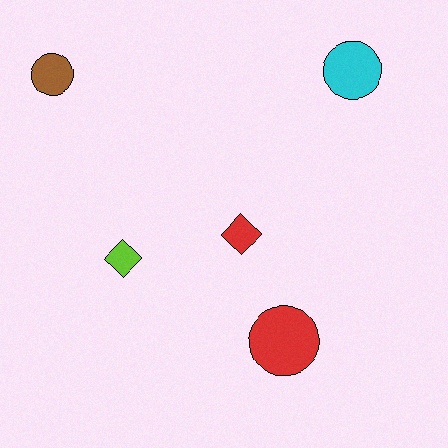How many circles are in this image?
There are 3 circles.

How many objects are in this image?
There are 5 objects.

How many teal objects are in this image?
There are no teal objects.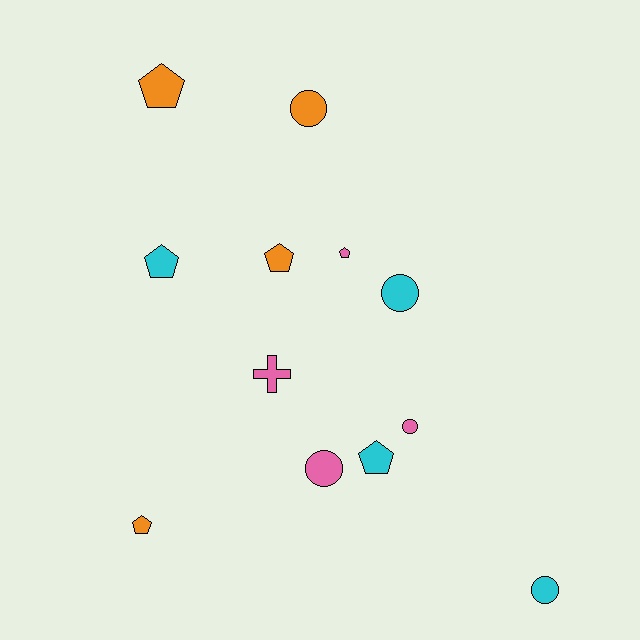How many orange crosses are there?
There are no orange crosses.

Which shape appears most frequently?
Pentagon, with 6 objects.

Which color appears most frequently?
Orange, with 4 objects.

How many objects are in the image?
There are 12 objects.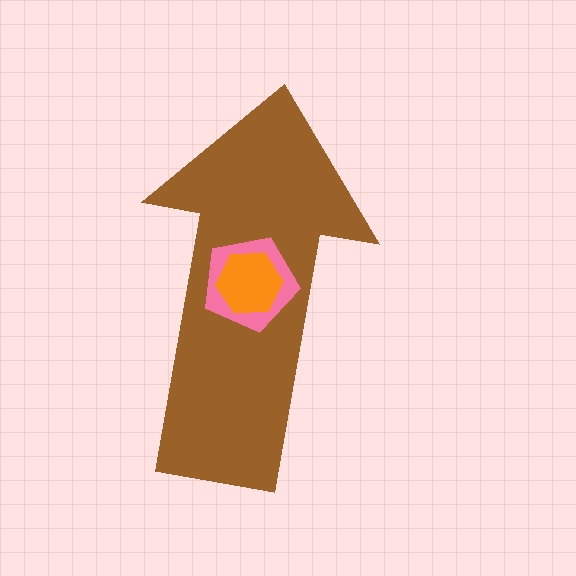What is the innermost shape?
The orange hexagon.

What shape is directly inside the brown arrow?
The pink pentagon.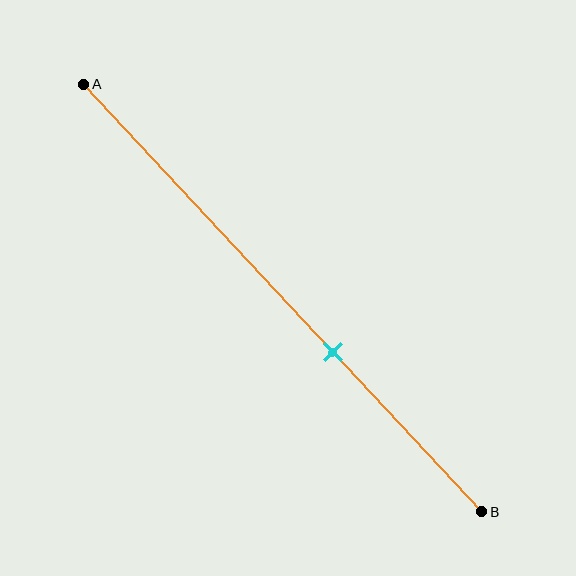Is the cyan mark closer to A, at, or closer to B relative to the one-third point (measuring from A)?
The cyan mark is closer to point B than the one-third point of segment AB.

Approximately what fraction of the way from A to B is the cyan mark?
The cyan mark is approximately 65% of the way from A to B.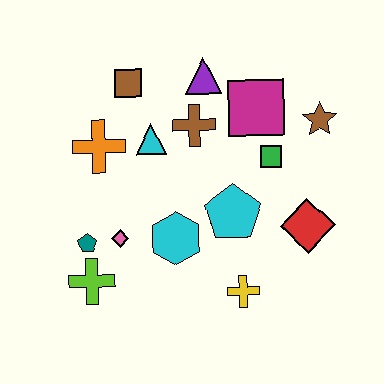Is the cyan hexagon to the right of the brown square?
Yes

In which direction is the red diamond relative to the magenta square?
The red diamond is below the magenta square.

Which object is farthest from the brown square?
The yellow cross is farthest from the brown square.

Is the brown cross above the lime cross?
Yes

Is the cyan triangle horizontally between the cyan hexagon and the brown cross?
No